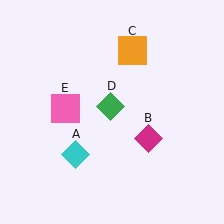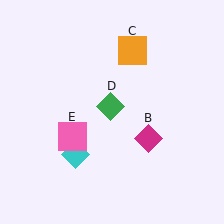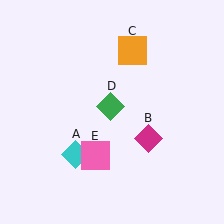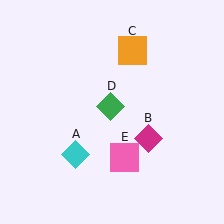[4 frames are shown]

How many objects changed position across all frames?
1 object changed position: pink square (object E).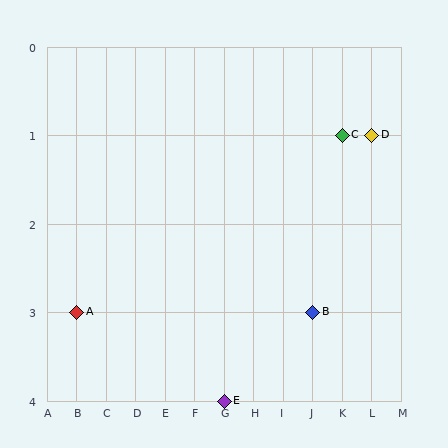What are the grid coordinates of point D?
Point D is at grid coordinates (L, 1).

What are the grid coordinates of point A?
Point A is at grid coordinates (B, 3).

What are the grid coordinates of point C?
Point C is at grid coordinates (K, 1).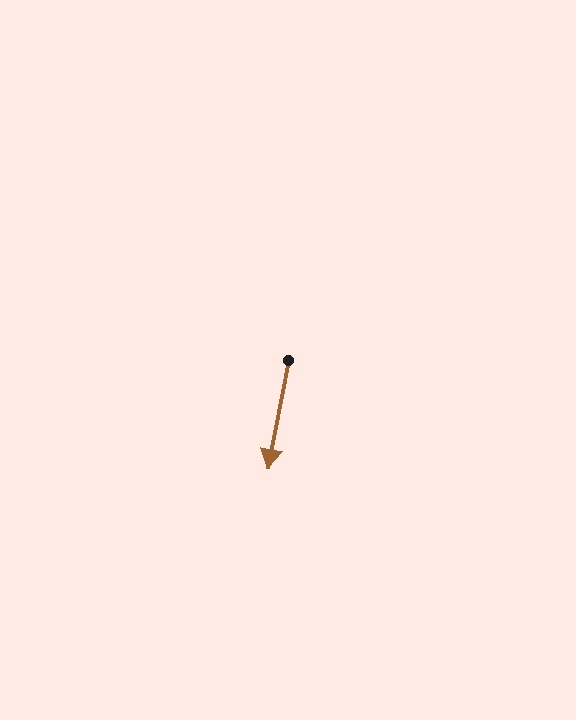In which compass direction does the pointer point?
South.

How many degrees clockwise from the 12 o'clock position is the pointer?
Approximately 191 degrees.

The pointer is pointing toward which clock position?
Roughly 6 o'clock.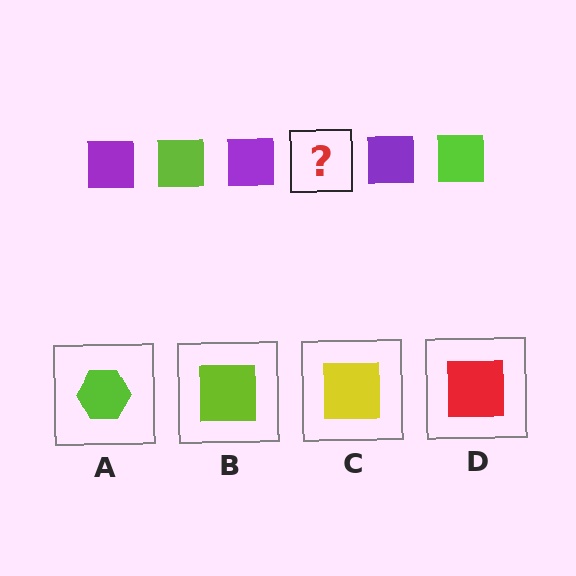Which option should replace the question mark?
Option B.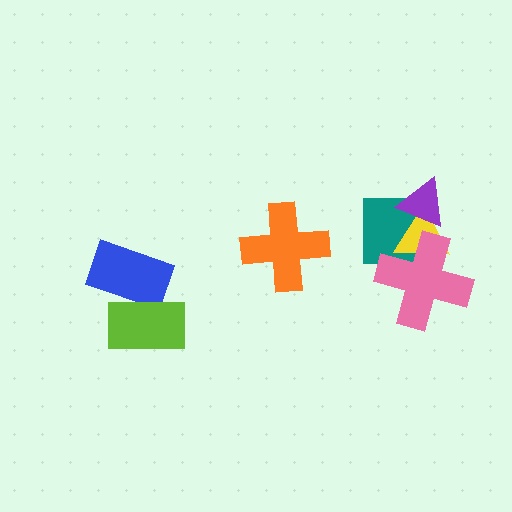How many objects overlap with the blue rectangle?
1 object overlaps with the blue rectangle.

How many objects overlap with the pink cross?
2 objects overlap with the pink cross.